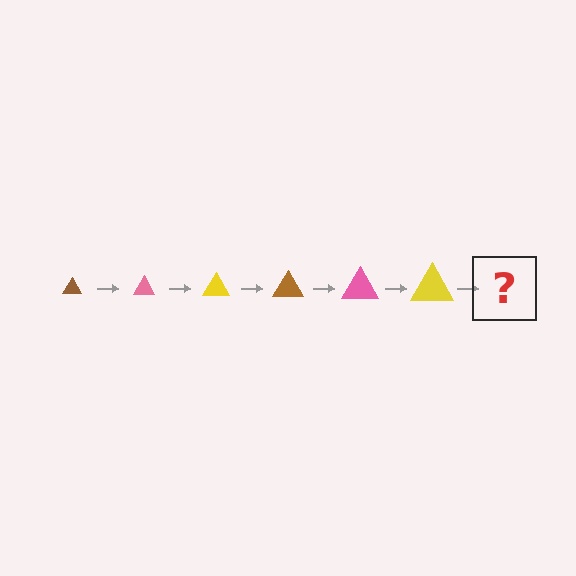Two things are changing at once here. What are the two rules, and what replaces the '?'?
The two rules are that the triangle grows larger each step and the color cycles through brown, pink, and yellow. The '?' should be a brown triangle, larger than the previous one.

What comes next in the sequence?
The next element should be a brown triangle, larger than the previous one.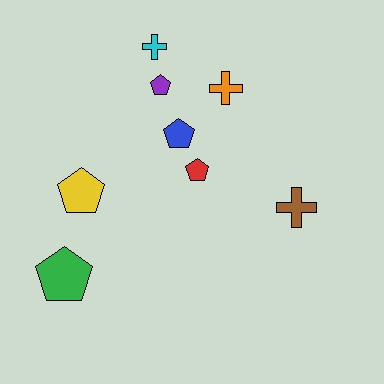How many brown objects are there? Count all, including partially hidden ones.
There is 1 brown object.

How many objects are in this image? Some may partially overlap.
There are 8 objects.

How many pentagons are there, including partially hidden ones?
There are 5 pentagons.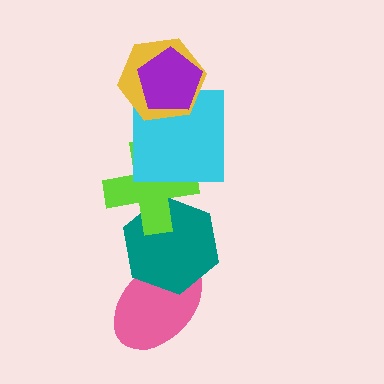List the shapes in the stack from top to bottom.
From top to bottom: the purple pentagon, the yellow hexagon, the cyan square, the lime cross, the teal hexagon, the pink ellipse.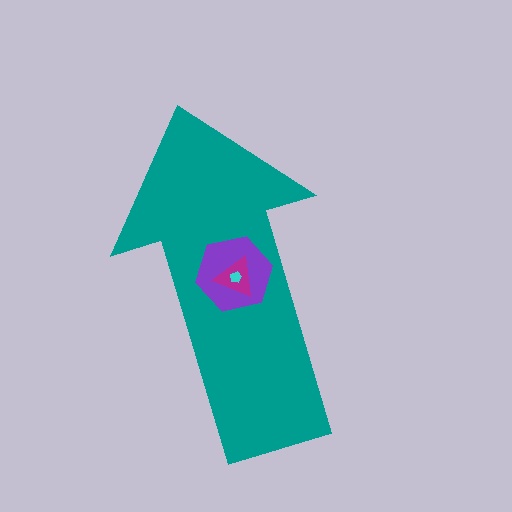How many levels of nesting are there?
4.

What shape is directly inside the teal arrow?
The purple hexagon.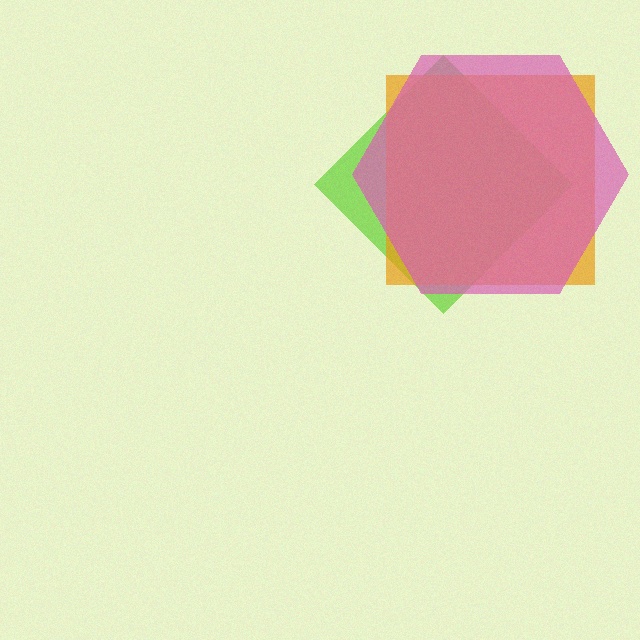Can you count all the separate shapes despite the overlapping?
Yes, there are 3 separate shapes.